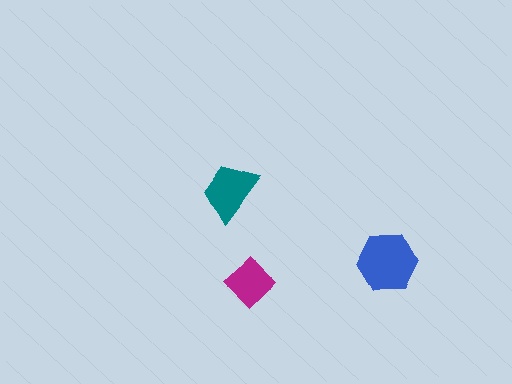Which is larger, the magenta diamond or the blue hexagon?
The blue hexagon.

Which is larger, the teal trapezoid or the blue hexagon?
The blue hexagon.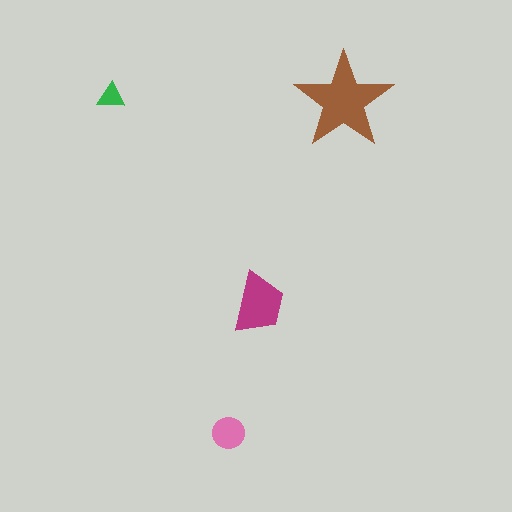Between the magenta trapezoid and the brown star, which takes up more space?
The brown star.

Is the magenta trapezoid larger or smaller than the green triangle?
Larger.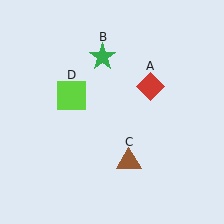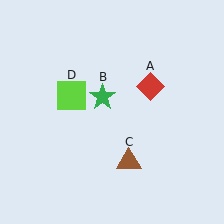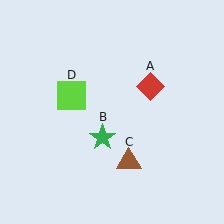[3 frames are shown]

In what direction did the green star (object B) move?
The green star (object B) moved down.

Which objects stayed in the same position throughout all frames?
Red diamond (object A) and brown triangle (object C) and lime square (object D) remained stationary.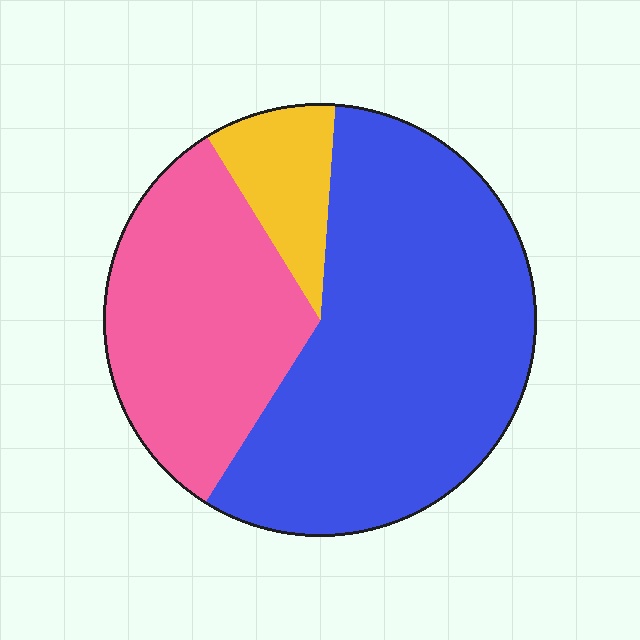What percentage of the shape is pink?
Pink covers about 30% of the shape.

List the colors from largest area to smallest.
From largest to smallest: blue, pink, yellow.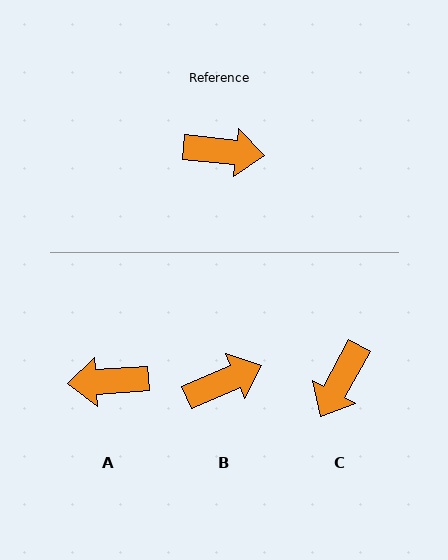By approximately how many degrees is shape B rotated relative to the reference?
Approximately 29 degrees counter-clockwise.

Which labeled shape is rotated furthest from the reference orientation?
A, about 170 degrees away.